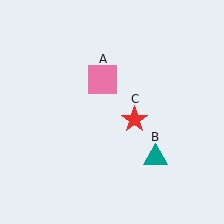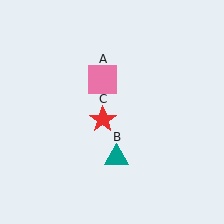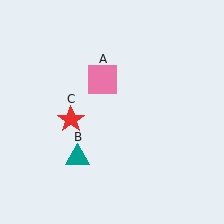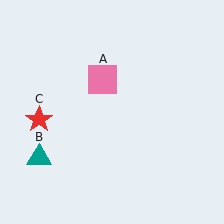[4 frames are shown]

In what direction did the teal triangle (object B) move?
The teal triangle (object B) moved left.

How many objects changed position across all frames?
2 objects changed position: teal triangle (object B), red star (object C).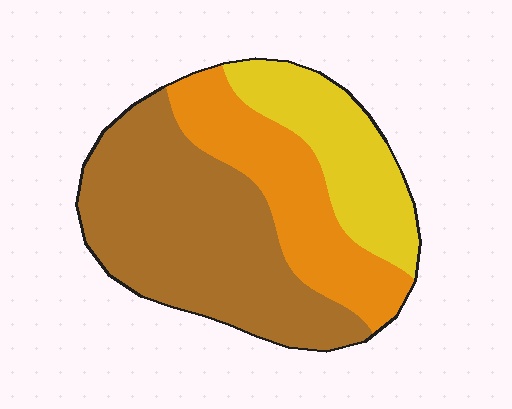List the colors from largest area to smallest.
From largest to smallest: brown, orange, yellow.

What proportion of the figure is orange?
Orange covers around 25% of the figure.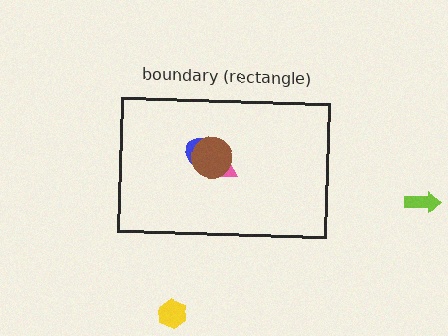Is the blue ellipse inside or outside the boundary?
Inside.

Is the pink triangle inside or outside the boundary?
Inside.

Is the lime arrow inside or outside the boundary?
Outside.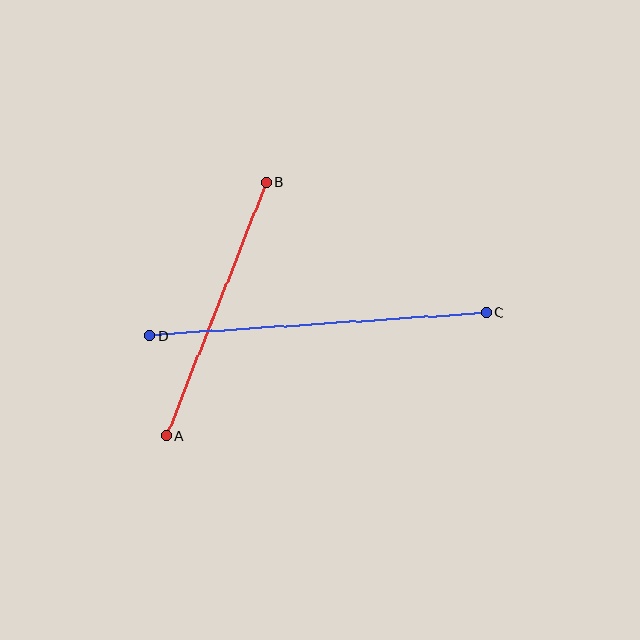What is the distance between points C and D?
The distance is approximately 337 pixels.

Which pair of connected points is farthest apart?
Points C and D are farthest apart.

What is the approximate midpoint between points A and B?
The midpoint is at approximately (216, 309) pixels.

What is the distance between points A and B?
The distance is approximately 272 pixels.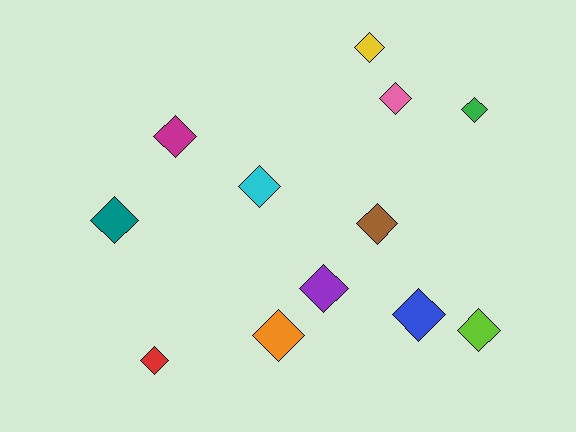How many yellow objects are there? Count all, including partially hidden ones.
There is 1 yellow object.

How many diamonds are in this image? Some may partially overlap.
There are 12 diamonds.